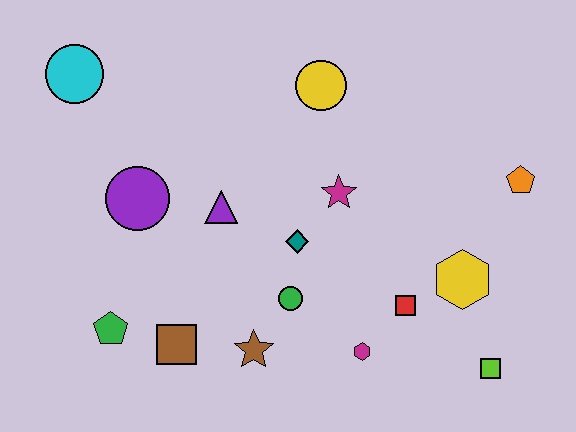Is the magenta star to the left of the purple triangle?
No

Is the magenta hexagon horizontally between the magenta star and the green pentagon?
No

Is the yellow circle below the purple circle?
No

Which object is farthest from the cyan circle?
The lime square is farthest from the cyan circle.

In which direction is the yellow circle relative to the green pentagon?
The yellow circle is above the green pentagon.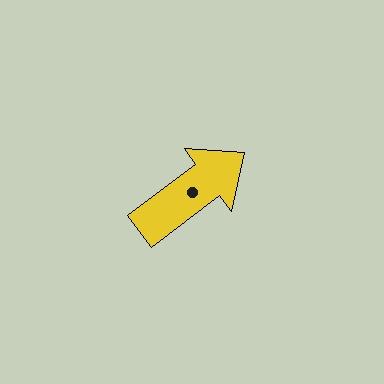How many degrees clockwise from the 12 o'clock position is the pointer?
Approximately 53 degrees.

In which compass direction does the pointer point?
Northeast.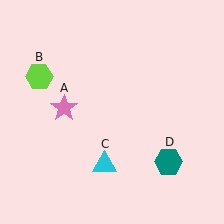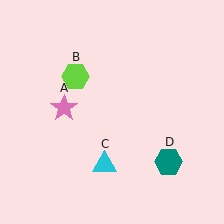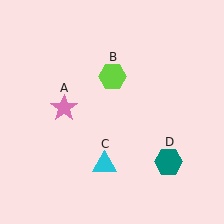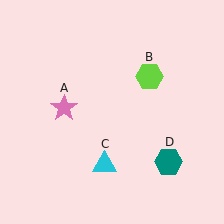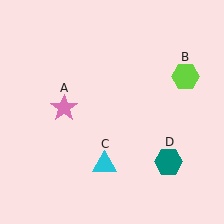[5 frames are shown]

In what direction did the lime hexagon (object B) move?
The lime hexagon (object B) moved right.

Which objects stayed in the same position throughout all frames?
Pink star (object A) and cyan triangle (object C) and teal hexagon (object D) remained stationary.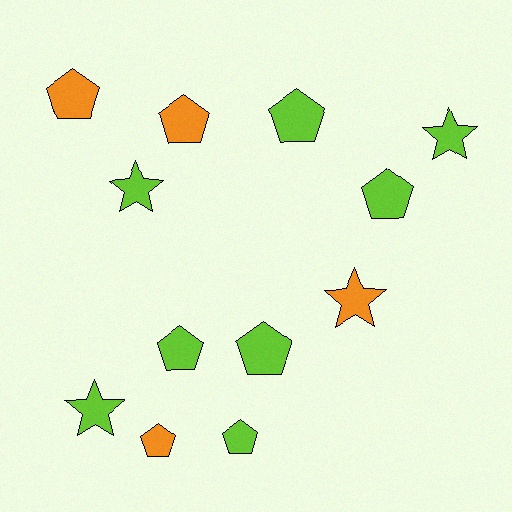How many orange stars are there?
There is 1 orange star.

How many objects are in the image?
There are 12 objects.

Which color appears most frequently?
Lime, with 8 objects.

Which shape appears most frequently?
Pentagon, with 8 objects.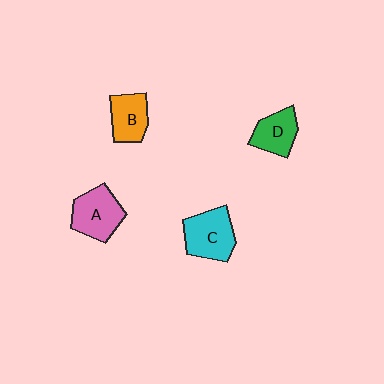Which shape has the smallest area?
Shape D (green).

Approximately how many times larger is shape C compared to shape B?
Approximately 1.3 times.